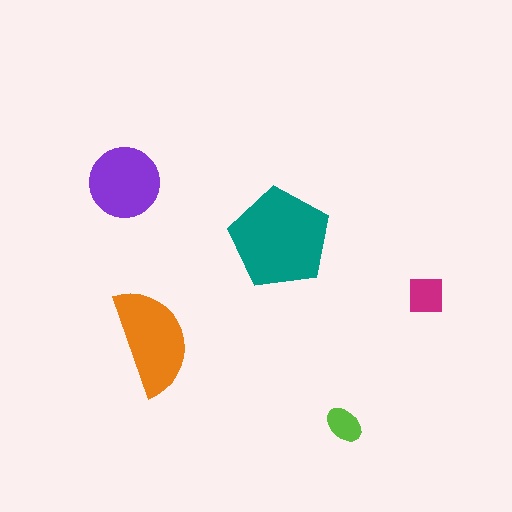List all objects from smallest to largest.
The lime ellipse, the magenta square, the purple circle, the orange semicircle, the teal pentagon.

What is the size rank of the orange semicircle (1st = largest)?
2nd.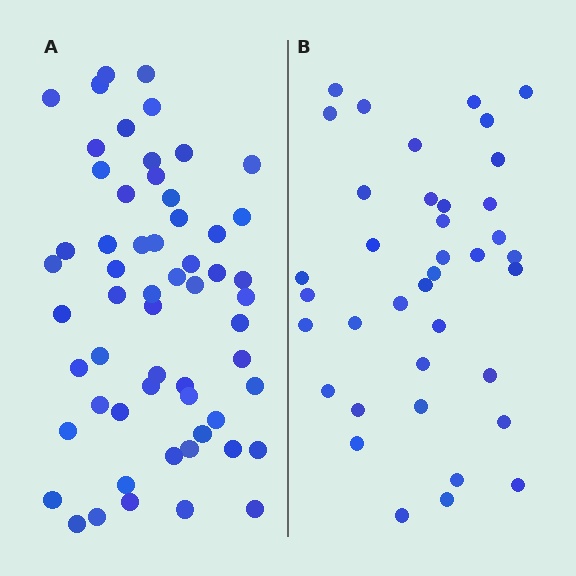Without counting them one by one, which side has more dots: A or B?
Region A (the left region) has more dots.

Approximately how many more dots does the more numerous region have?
Region A has approximately 20 more dots than region B.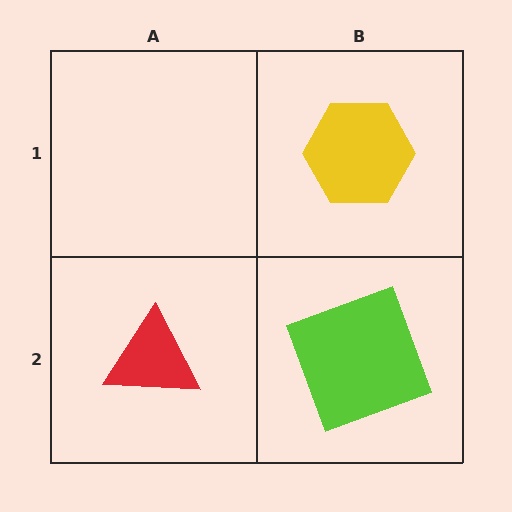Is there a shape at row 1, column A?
No, that cell is empty.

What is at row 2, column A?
A red triangle.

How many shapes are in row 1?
1 shape.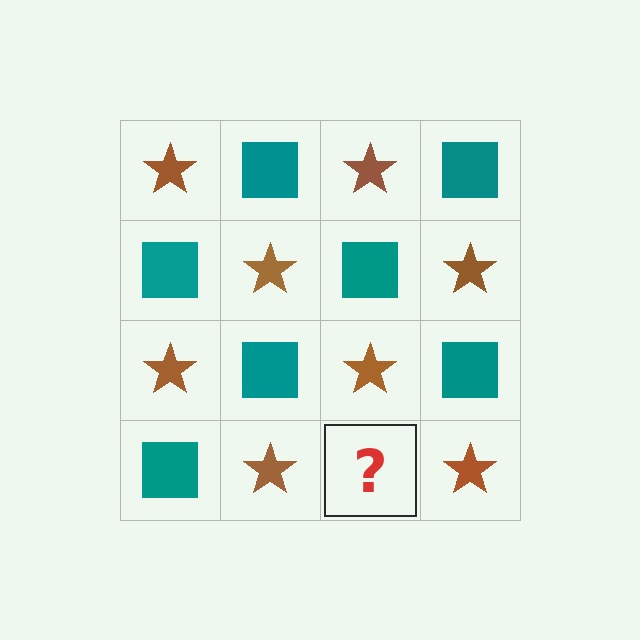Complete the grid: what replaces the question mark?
The question mark should be replaced with a teal square.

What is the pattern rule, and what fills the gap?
The rule is that it alternates brown star and teal square in a checkerboard pattern. The gap should be filled with a teal square.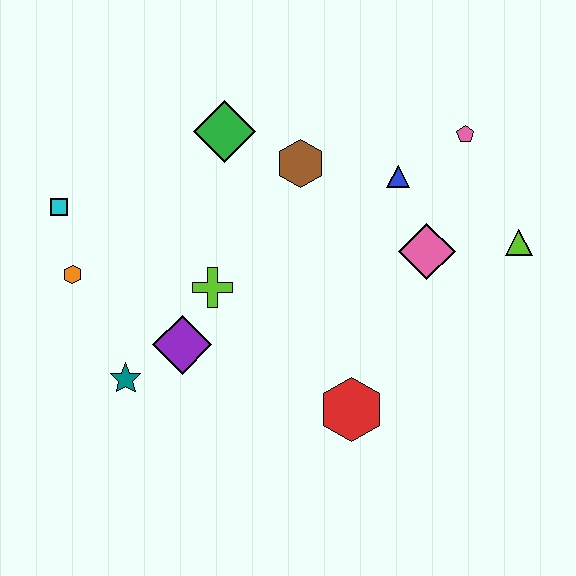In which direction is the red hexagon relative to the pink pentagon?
The red hexagon is below the pink pentagon.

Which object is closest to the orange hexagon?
The cyan square is closest to the orange hexagon.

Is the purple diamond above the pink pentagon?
No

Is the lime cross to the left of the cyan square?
No